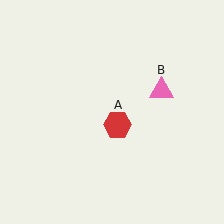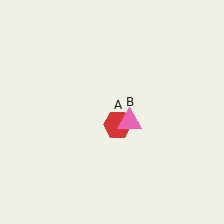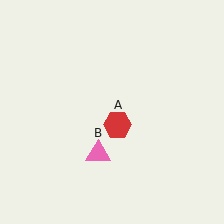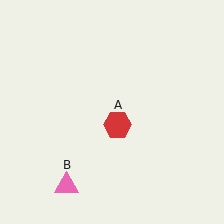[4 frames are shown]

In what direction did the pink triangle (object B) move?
The pink triangle (object B) moved down and to the left.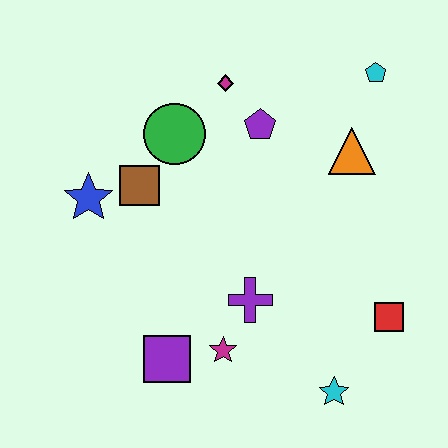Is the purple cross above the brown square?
No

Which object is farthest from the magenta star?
The cyan pentagon is farthest from the magenta star.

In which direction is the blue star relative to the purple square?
The blue star is above the purple square.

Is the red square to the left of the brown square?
No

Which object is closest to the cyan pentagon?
The orange triangle is closest to the cyan pentagon.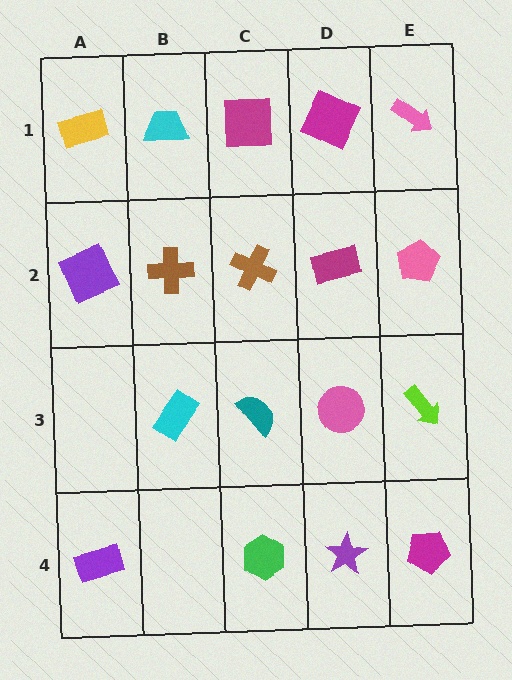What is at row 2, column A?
A purple square.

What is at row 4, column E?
A magenta pentagon.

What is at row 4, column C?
A green hexagon.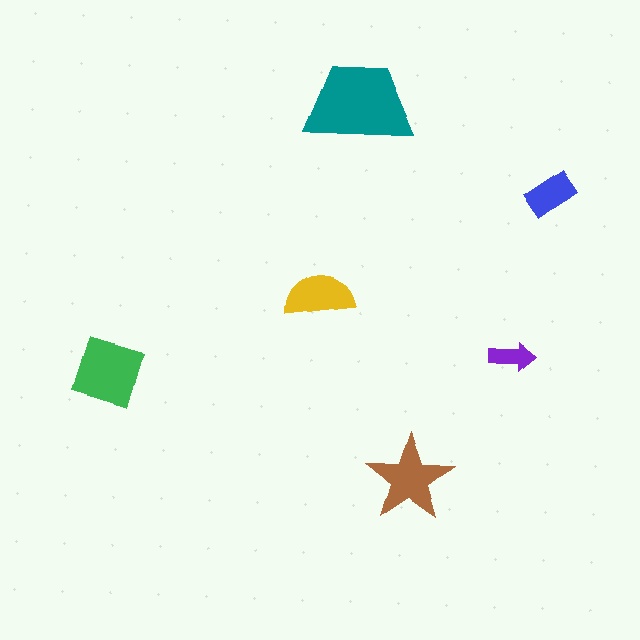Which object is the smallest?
The purple arrow.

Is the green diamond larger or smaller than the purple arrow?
Larger.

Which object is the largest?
The teal trapezoid.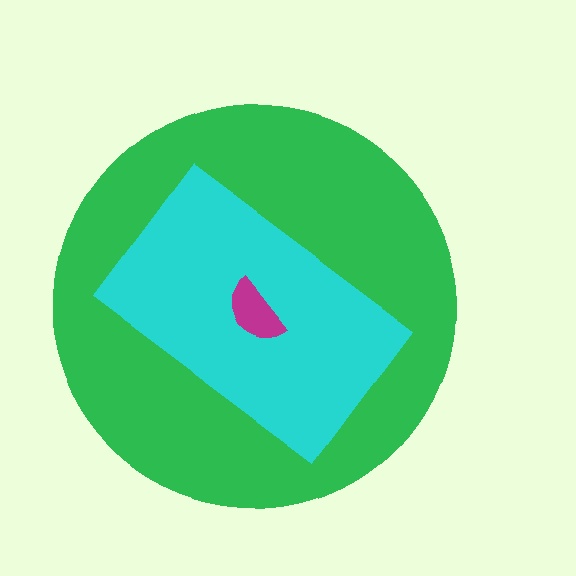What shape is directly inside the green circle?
The cyan rectangle.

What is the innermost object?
The magenta semicircle.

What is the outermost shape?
The green circle.